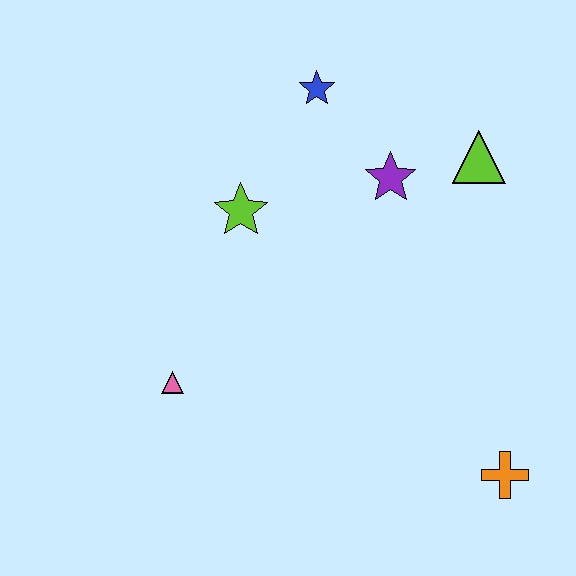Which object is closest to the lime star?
The blue star is closest to the lime star.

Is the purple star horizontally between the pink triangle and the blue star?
No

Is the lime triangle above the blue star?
No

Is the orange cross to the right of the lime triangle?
Yes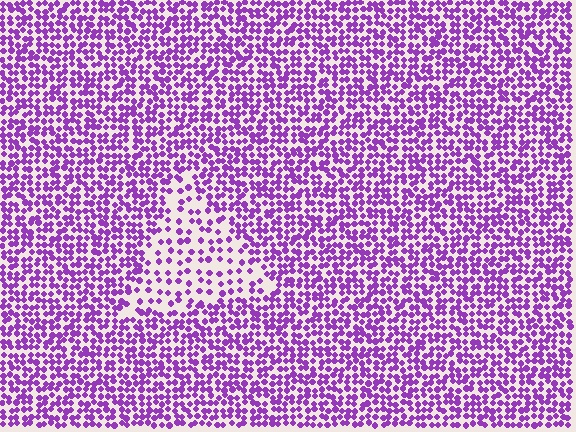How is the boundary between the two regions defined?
The boundary is defined by a change in element density (approximately 2.2x ratio). All elements are the same color, size, and shape.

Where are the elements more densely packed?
The elements are more densely packed outside the triangle boundary.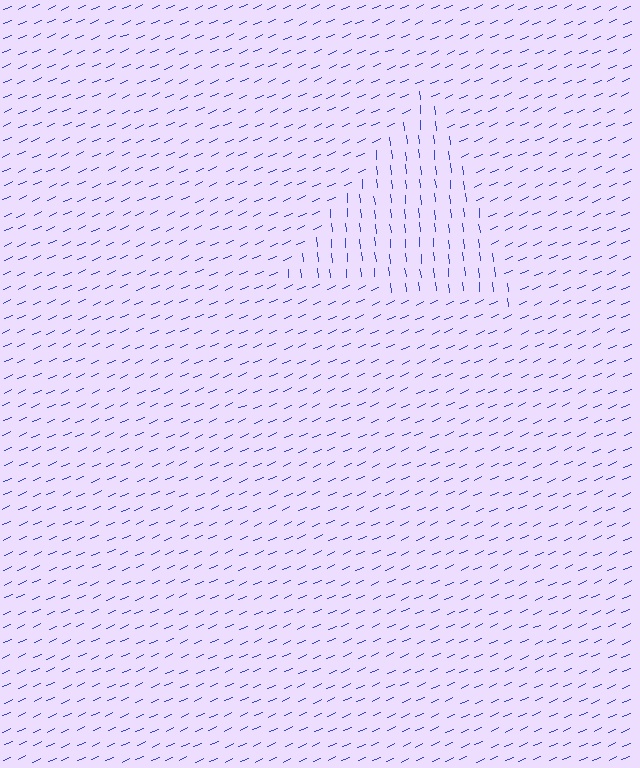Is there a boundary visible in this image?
Yes, there is a texture boundary formed by a change in line orientation.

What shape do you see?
I see a triangle.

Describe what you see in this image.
The image is filled with small blue line segments. A triangle region in the image has lines oriented differently from the surrounding lines, creating a visible texture boundary.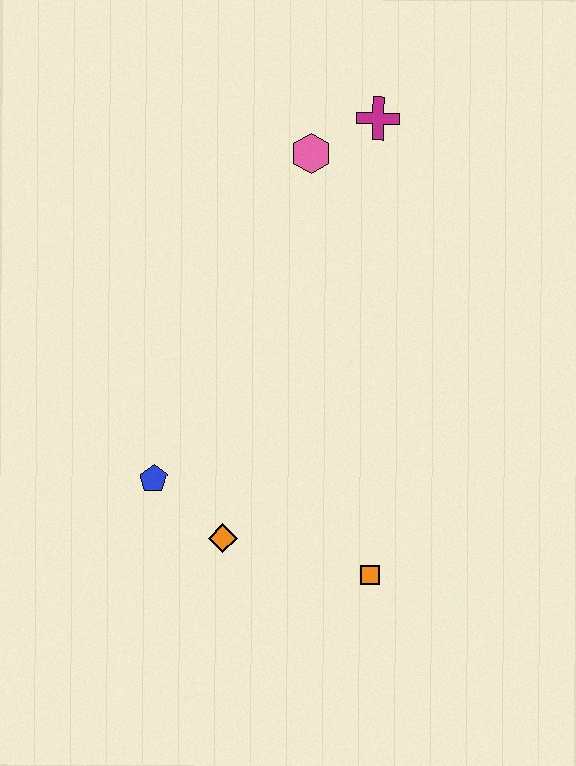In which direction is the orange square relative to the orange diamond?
The orange square is to the right of the orange diamond.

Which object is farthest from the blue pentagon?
The magenta cross is farthest from the blue pentagon.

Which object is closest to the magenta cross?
The pink hexagon is closest to the magenta cross.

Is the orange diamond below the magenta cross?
Yes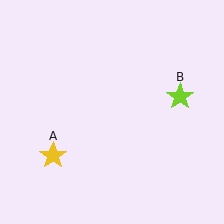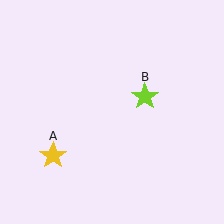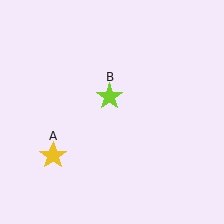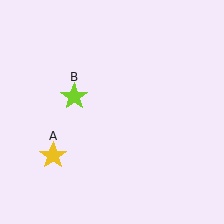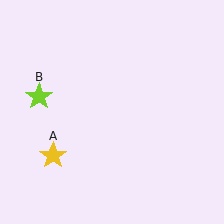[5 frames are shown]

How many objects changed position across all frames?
1 object changed position: lime star (object B).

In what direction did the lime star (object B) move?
The lime star (object B) moved left.